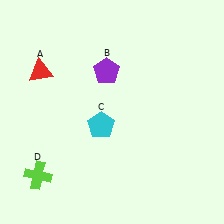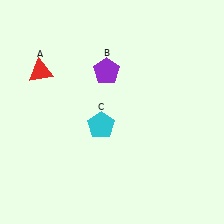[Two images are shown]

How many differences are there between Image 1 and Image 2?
There is 1 difference between the two images.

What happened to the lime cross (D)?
The lime cross (D) was removed in Image 2. It was in the bottom-left area of Image 1.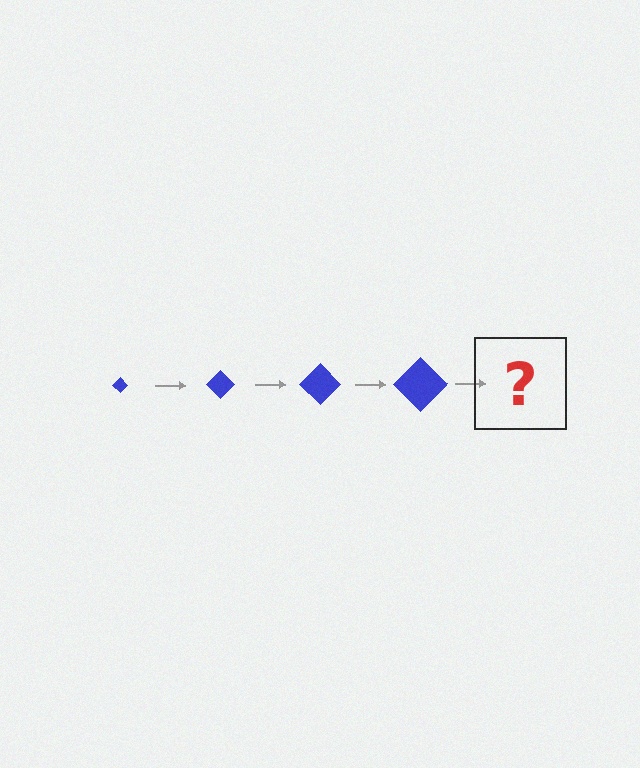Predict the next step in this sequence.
The next step is a blue diamond, larger than the previous one.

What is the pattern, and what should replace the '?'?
The pattern is that the diamond gets progressively larger each step. The '?' should be a blue diamond, larger than the previous one.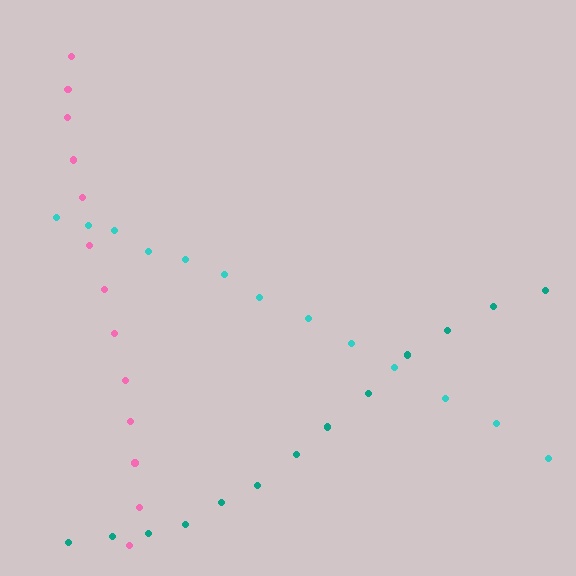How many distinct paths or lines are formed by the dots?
There are 3 distinct paths.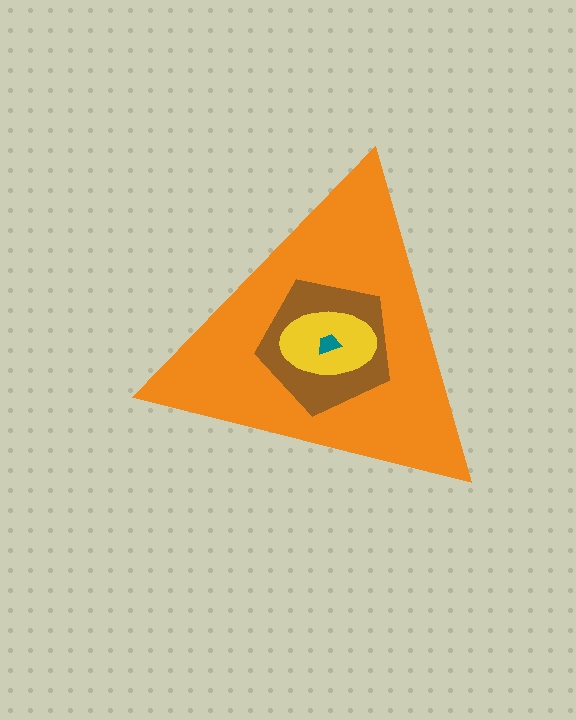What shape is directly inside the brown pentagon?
The yellow ellipse.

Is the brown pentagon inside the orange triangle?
Yes.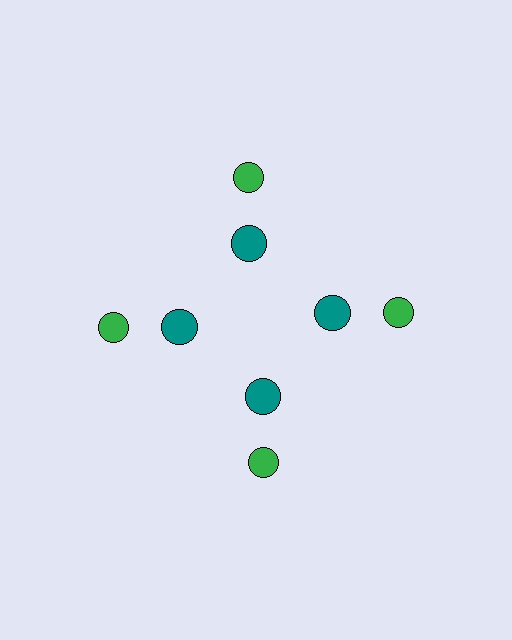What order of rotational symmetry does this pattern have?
This pattern has 4-fold rotational symmetry.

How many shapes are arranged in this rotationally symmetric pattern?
There are 8 shapes, arranged in 4 groups of 2.